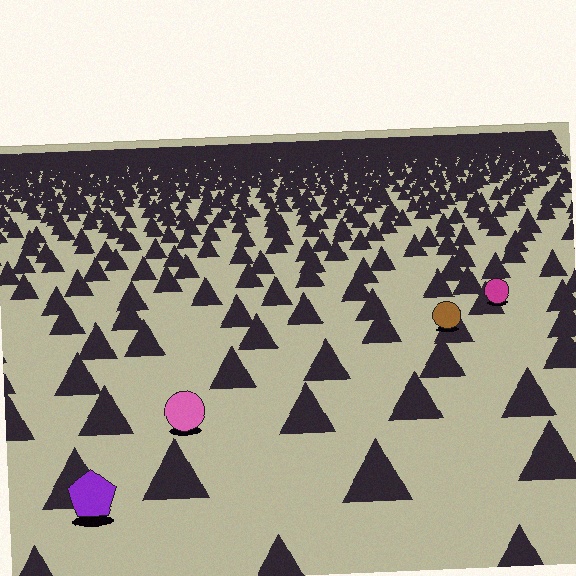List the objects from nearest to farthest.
From nearest to farthest: the purple pentagon, the pink circle, the brown circle, the magenta circle.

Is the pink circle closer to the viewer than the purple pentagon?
No. The purple pentagon is closer — you can tell from the texture gradient: the ground texture is coarser near it.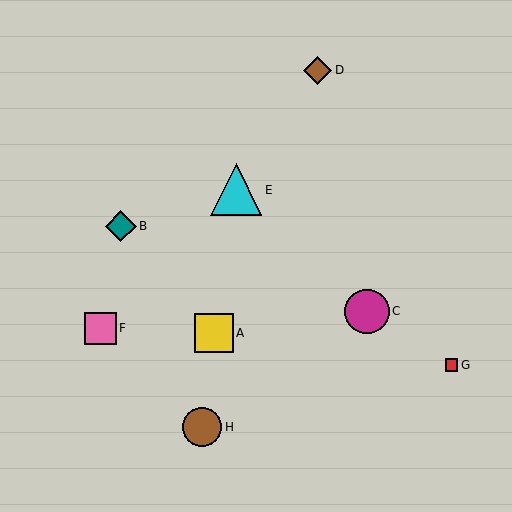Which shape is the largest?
The cyan triangle (labeled E) is the largest.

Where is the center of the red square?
The center of the red square is at (452, 365).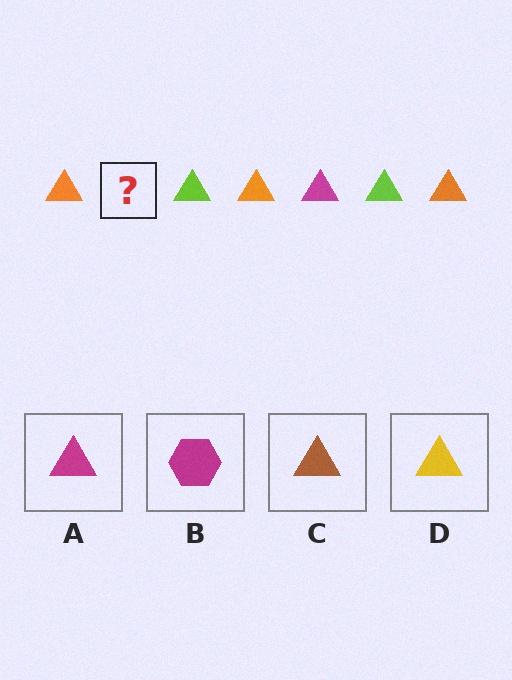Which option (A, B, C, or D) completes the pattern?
A.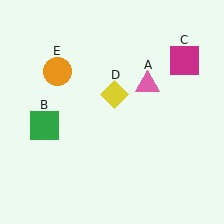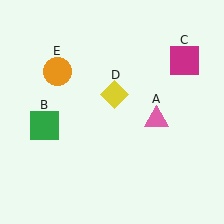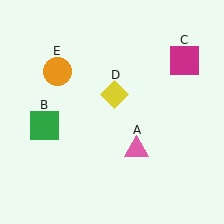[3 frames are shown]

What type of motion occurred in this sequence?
The pink triangle (object A) rotated clockwise around the center of the scene.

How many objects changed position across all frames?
1 object changed position: pink triangle (object A).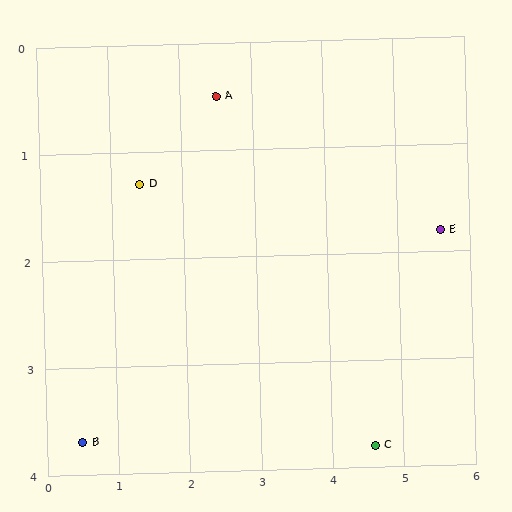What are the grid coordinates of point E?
Point E is at approximately (5.6, 1.8).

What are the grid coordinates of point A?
Point A is at approximately (2.5, 0.5).